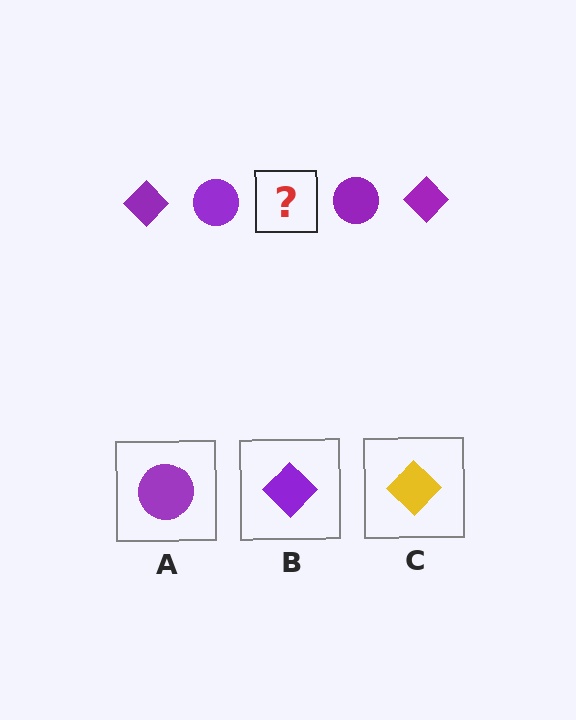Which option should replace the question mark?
Option B.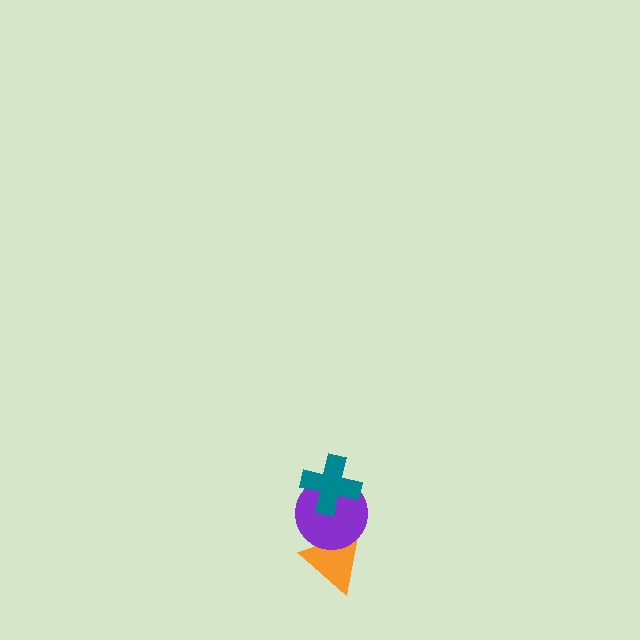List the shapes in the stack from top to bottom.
From top to bottom: the teal cross, the purple circle, the orange triangle.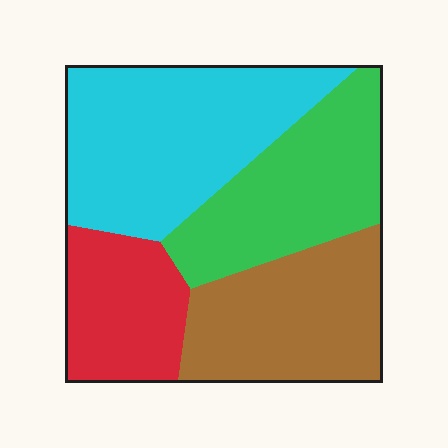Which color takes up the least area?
Red, at roughly 15%.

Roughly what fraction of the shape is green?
Green takes up about one quarter (1/4) of the shape.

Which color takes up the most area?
Cyan, at roughly 35%.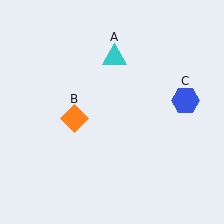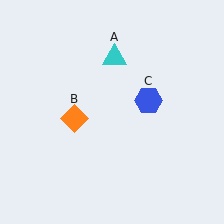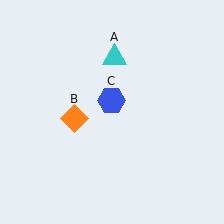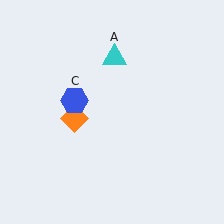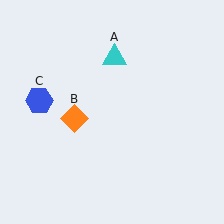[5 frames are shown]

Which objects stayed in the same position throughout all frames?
Cyan triangle (object A) and orange diamond (object B) remained stationary.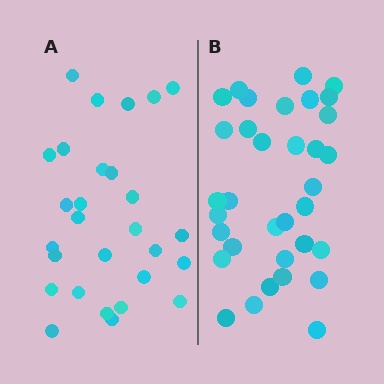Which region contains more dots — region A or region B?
Region B (the right region) has more dots.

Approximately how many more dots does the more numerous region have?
Region B has about 6 more dots than region A.